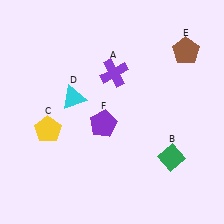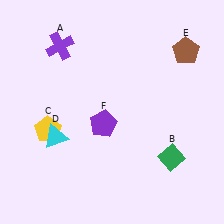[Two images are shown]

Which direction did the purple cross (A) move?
The purple cross (A) moved left.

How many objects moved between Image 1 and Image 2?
2 objects moved between the two images.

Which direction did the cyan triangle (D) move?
The cyan triangle (D) moved down.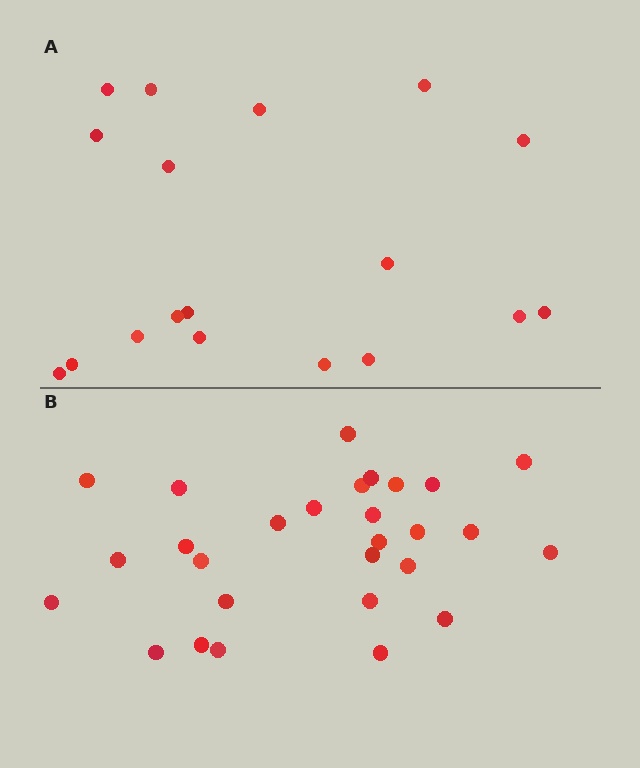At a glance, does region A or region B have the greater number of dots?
Region B (the bottom region) has more dots.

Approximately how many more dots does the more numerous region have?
Region B has roughly 10 or so more dots than region A.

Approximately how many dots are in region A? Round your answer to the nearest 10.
About 20 dots. (The exact count is 18, which rounds to 20.)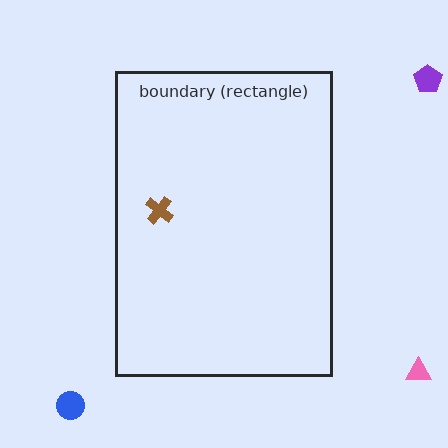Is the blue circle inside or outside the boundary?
Outside.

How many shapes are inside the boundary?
1 inside, 3 outside.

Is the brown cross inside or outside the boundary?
Inside.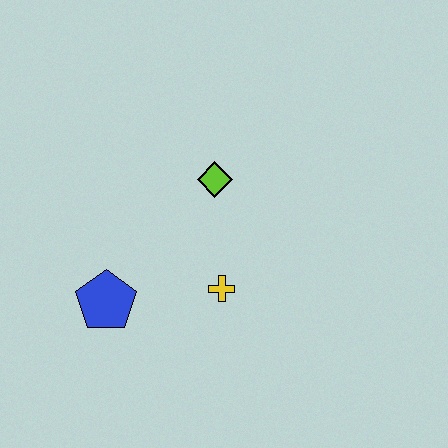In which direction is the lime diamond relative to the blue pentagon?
The lime diamond is above the blue pentagon.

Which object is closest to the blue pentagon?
The yellow cross is closest to the blue pentagon.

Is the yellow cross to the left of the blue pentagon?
No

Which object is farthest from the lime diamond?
The blue pentagon is farthest from the lime diamond.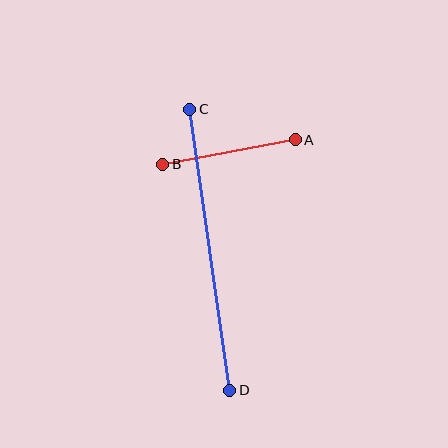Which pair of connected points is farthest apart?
Points C and D are farthest apart.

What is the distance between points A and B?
The distance is approximately 135 pixels.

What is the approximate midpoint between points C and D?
The midpoint is at approximately (210, 250) pixels.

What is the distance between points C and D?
The distance is approximately 284 pixels.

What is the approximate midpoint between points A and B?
The midpoint is at approximately (229, 152) pixels.